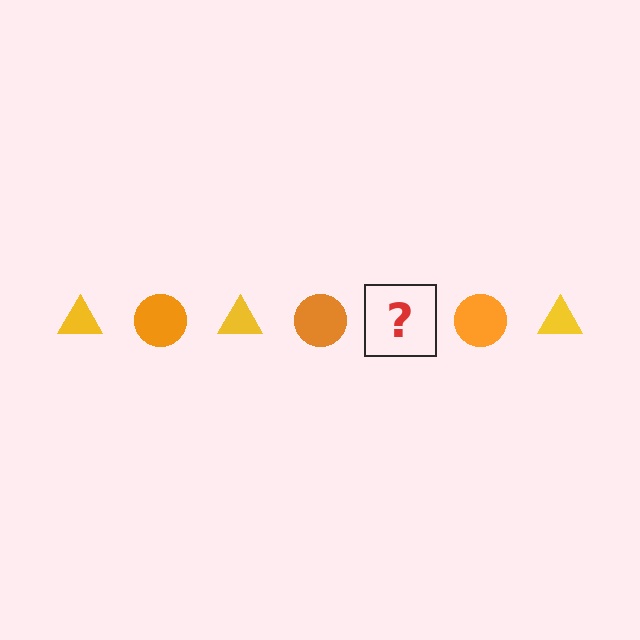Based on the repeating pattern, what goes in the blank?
The blank should be a yellow triangle.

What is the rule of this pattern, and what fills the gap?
The rule is that the pattern alternates between yellow triangle and orange circle. The gap should be filled with a yellow triangle.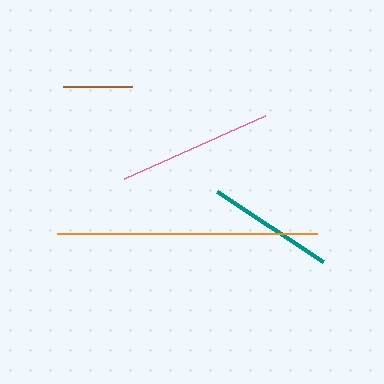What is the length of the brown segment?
The brown segment is approximately 69 pixels long.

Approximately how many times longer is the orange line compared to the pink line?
The orange line is approximately 1.7 times the length of the pink line.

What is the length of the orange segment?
The orange segment is approximately 259 pixels long.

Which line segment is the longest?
The orange line is the longest at approximately 259 pixels.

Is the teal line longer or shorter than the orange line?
The orange line is longer than the teal line.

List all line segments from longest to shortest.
From longest to shortest: orange, pink, teal, brown.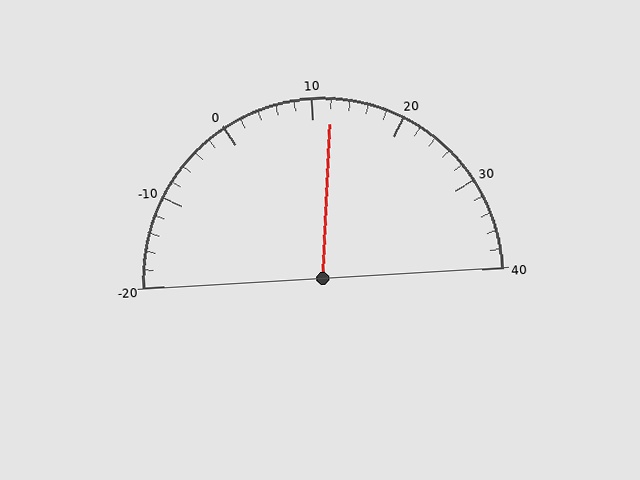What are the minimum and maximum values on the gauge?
The gauge ranges from -20 to 40.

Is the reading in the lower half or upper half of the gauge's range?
The reading is in the upper half of the range (-20 to 40).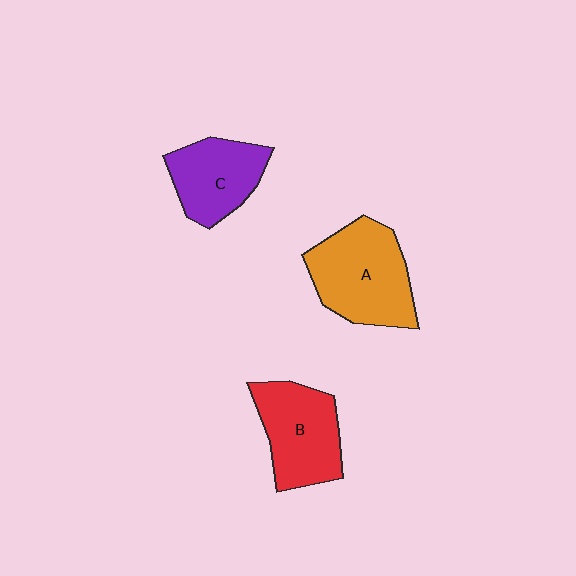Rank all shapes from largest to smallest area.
From largest to smallest: A (orange), B (red), C (purple).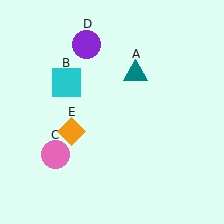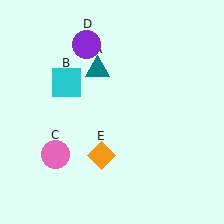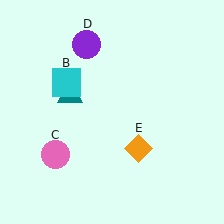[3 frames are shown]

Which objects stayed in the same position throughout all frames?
Cyan square (object B) and pink circle (object C) and purple circle (object D) remained stationary.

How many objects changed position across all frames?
2 objects changed position: teal triangle (object A), orange diamond (object E).